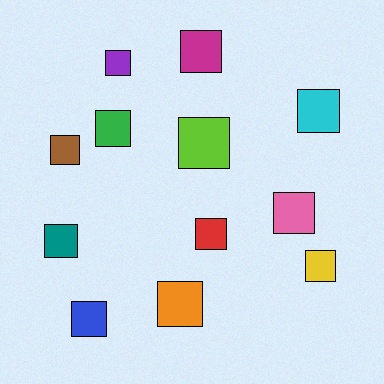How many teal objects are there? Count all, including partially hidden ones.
There is 1 teal object.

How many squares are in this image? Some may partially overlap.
There are 12 squares.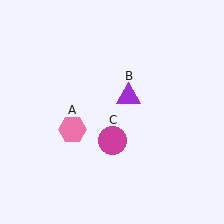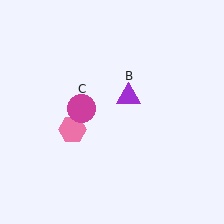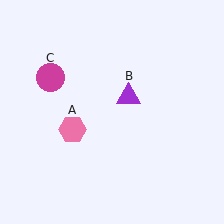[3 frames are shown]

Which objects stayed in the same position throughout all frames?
Pink hexagon (object A) and purple triangle (object B) remained stationary.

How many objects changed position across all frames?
1 object changed position: magenta circle (object C).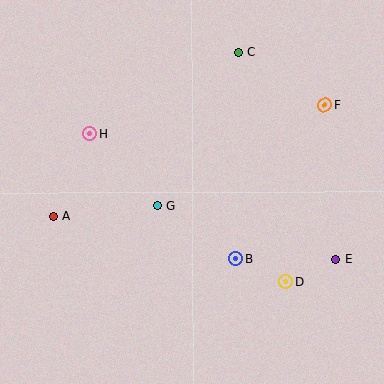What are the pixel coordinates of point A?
Point A is at (53, 216).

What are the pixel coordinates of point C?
Point C is at (239, 52).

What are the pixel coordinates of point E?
Point E is at (336, 260).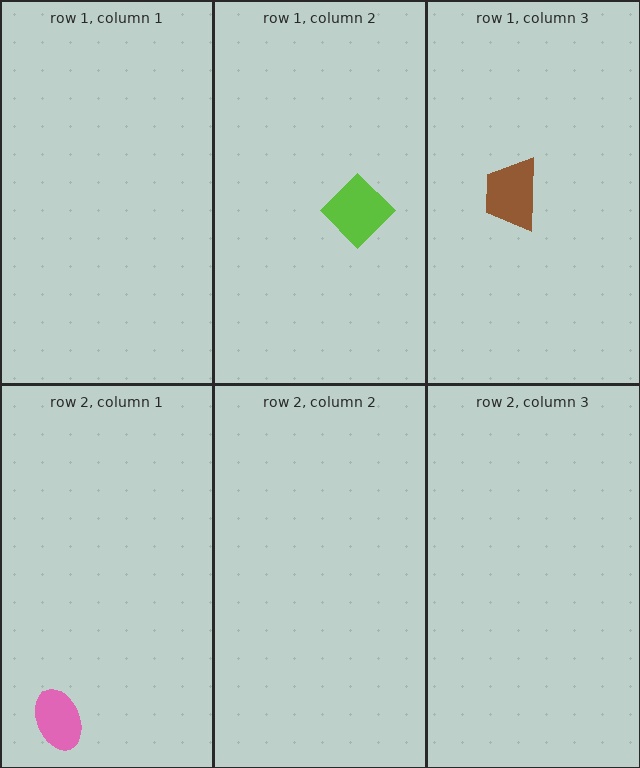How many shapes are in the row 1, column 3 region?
1.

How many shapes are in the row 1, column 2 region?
1.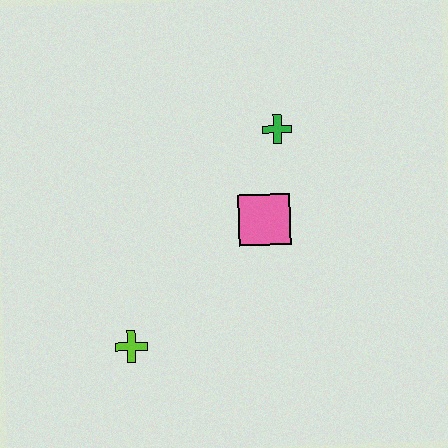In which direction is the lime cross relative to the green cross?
The lime cross is below the green cross.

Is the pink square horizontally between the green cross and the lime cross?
Yes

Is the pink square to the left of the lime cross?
No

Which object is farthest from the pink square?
The lime cross is farthest from the pink square.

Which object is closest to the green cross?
The pink square is closest to the green cross.